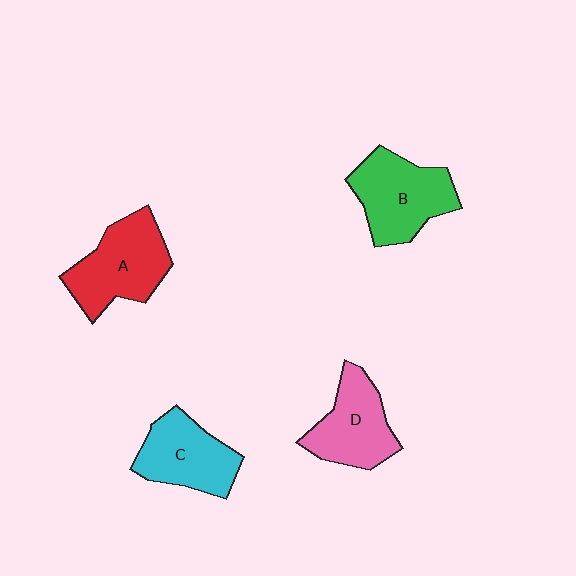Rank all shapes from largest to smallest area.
From largest to smallest: A (red), B (green), D (pink), C (cyan).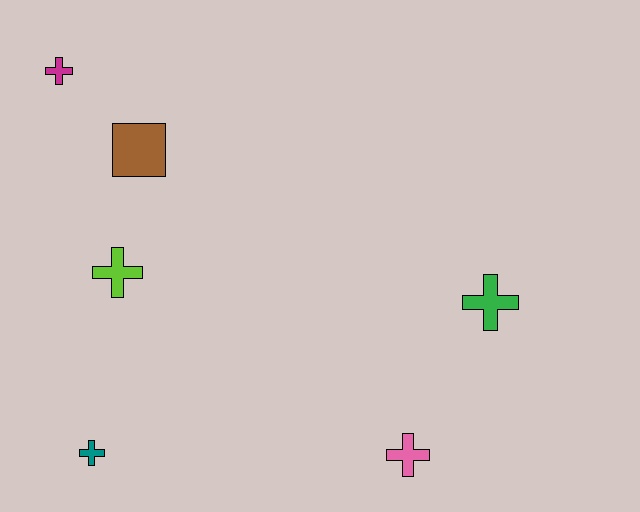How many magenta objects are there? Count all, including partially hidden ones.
There is 1 magenta object.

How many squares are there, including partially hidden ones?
There is 1 square.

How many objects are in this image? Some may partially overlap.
There are 6 objects.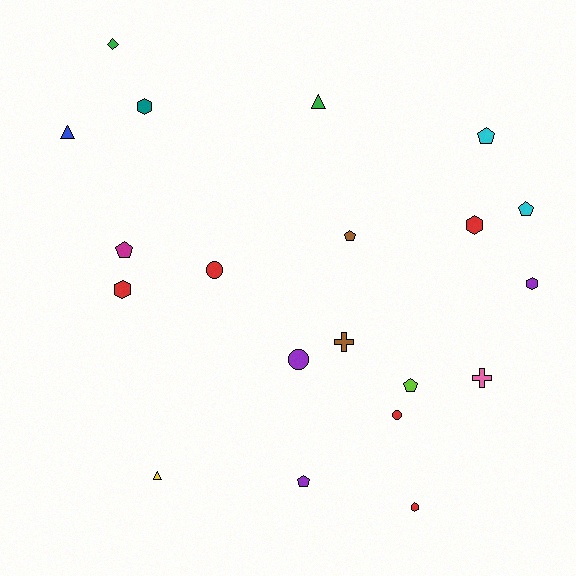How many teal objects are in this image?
There is 1 teal object.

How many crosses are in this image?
There are 2 crosses.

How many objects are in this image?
There are 20 objects.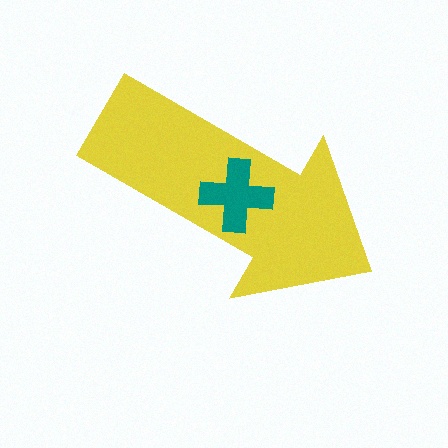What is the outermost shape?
The yellow arrow.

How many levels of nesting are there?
2.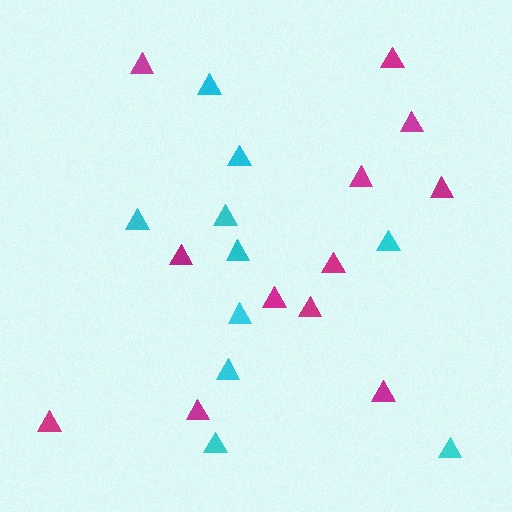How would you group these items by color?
There are 2 groups: one group of magenta triangles (12) and one group of cyan triangles (10).